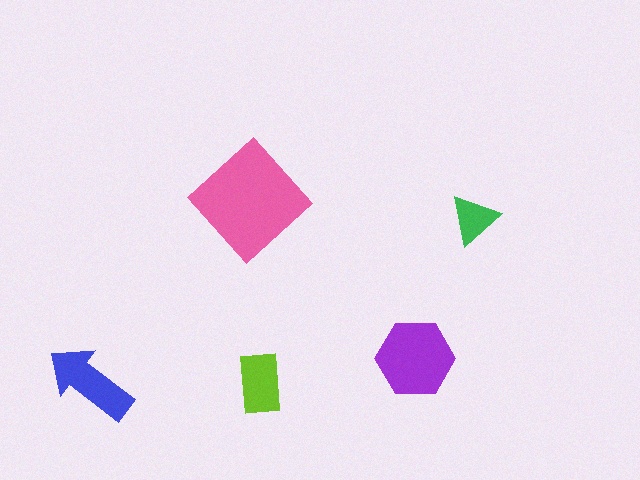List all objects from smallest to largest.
The green triangle, the lime rectangle, the blue arrow, the purple hexagon, the pink diamond.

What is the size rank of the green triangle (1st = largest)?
5th.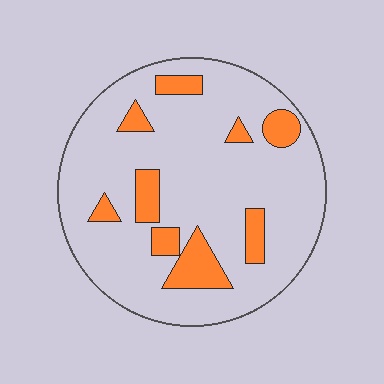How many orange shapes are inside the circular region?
9.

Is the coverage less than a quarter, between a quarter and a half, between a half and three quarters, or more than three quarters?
Less than a quarter.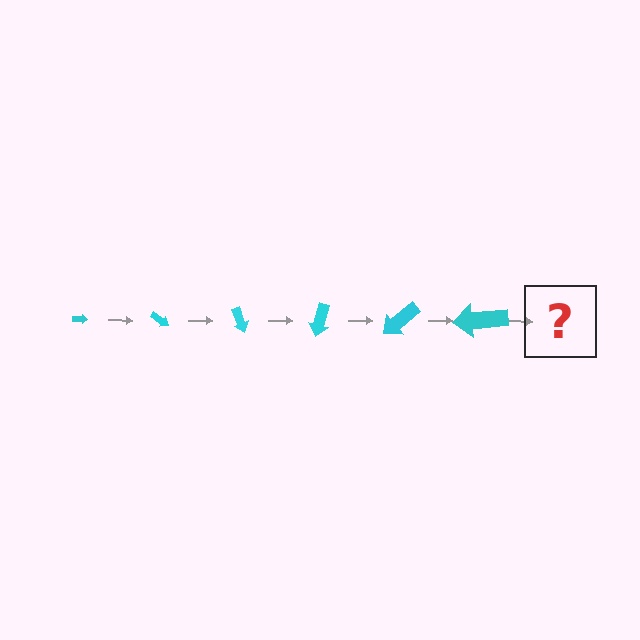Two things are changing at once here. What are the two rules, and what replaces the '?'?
The two rules are that the arrow grows larger each step and it rotates 35 degrees each step. The '?' should be an arrow, larger than the previous one and rotated 210 degrees from the start.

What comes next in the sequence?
The next element should be an arrow, larger than the previous one and rotated 210 degrees from the start.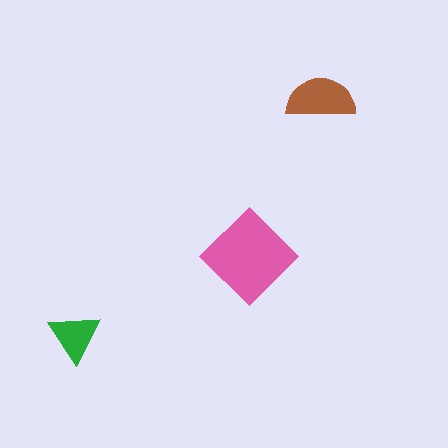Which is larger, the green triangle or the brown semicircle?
The brown semicircle.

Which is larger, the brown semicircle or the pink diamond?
The pink diamond.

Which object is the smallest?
The green triangle.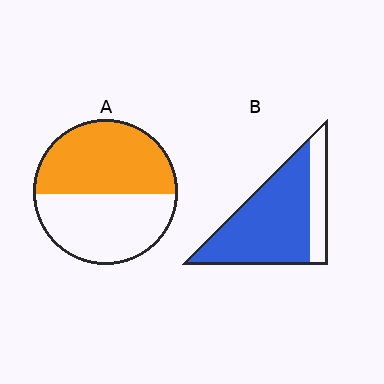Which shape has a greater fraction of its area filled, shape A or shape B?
Shape B.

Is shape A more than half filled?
Roughly half.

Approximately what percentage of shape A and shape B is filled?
A is approximately 50% and B is approximately 75%.